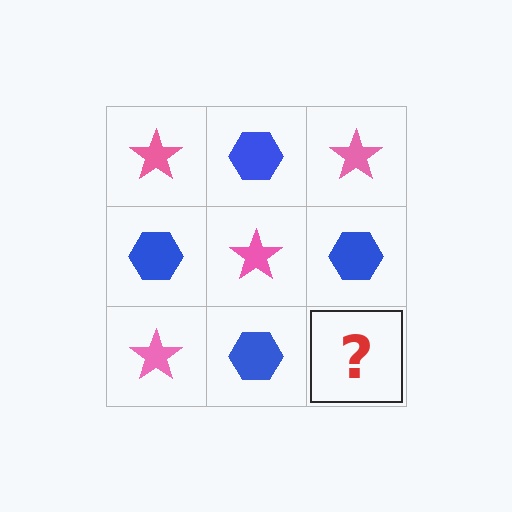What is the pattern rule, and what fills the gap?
The rule is that it alternates pink star and blue hexagon in a checkerboard pattern. The gap should be filled with a pink star.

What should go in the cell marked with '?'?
The missing cell should contain a pink star.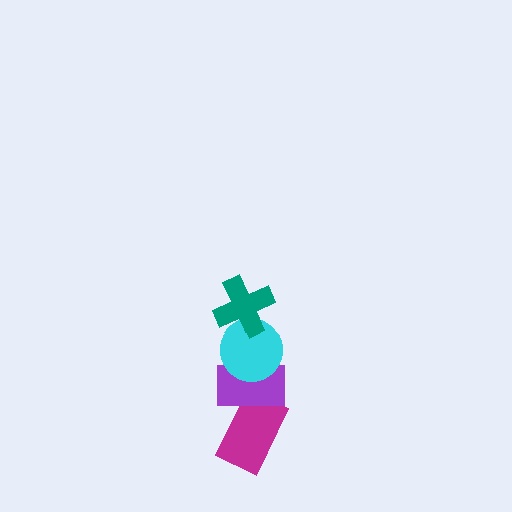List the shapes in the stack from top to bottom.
From top to bottom: the teal cross, the cyan circle, the purple rectangle, the magenta rectangle.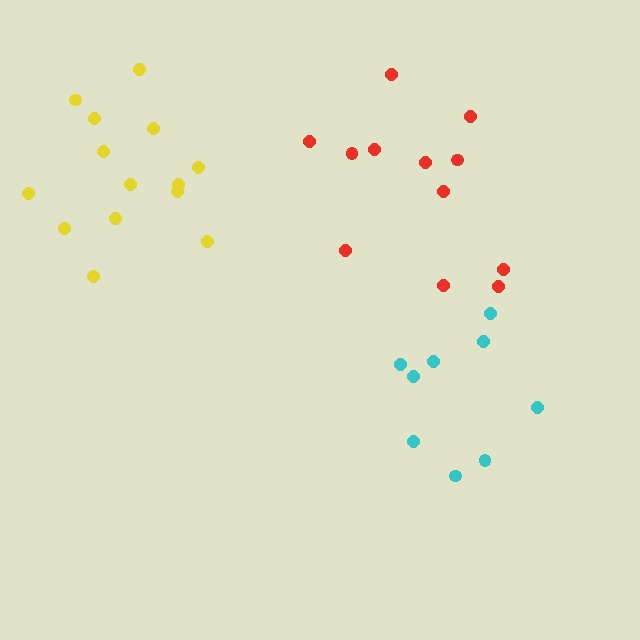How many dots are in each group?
Group 1: 12 dots, Group 2: 9 dots, Group 3: 14 dots (35 total).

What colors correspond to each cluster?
The clusters are colored: red, cyan, yellow.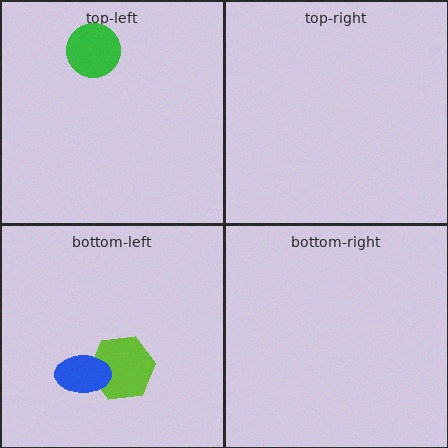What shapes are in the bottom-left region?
The lime hexagon, the blue ellipse.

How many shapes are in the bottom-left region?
2.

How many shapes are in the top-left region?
1.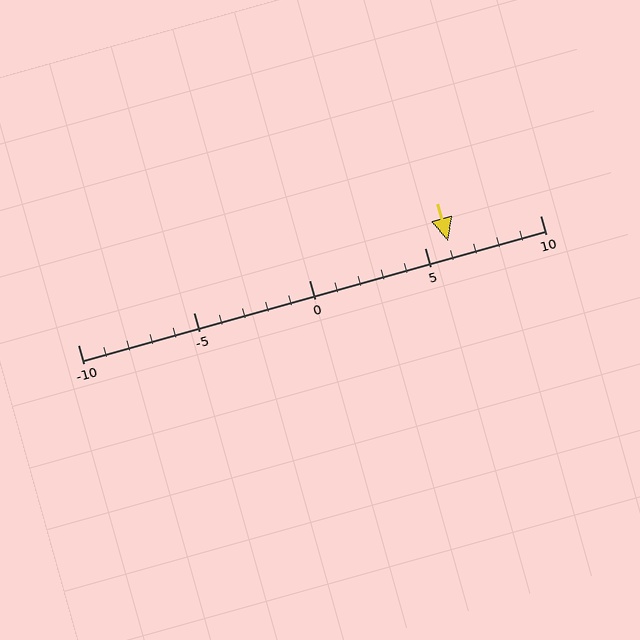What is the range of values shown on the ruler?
The ruler shows values from -10 to 10.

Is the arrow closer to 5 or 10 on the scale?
The arrow is closer to 5.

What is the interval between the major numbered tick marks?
The major tick marks are spaced 5 units apart.